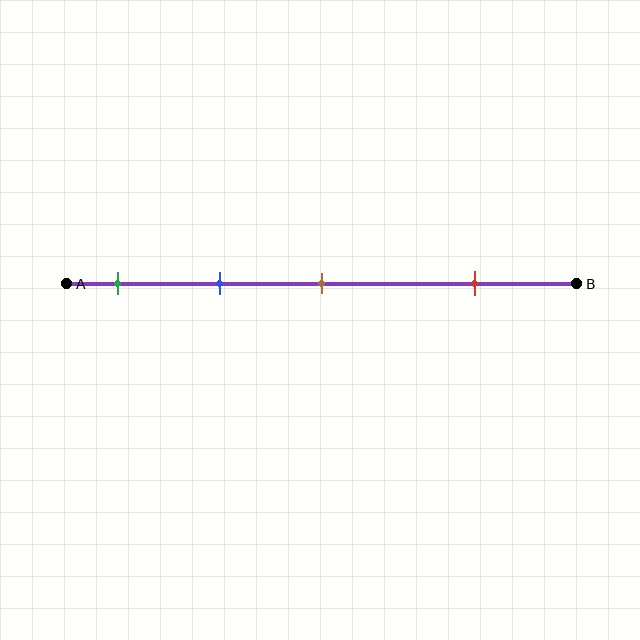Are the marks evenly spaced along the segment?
No, the marks are not evenly spaced.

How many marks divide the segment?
There are 4 marks dividing the segment.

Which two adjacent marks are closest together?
The green and blue marks are the closest adjacent pair.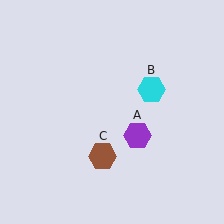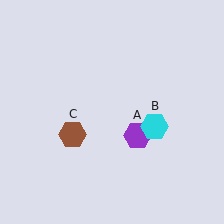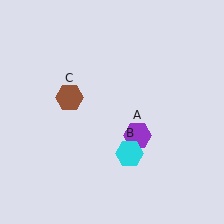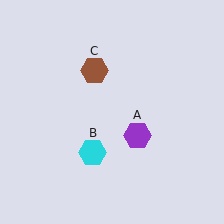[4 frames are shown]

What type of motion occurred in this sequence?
The cyan hexagon (object B), brown hexagon (object C) rotated clockwise around the center of the scene.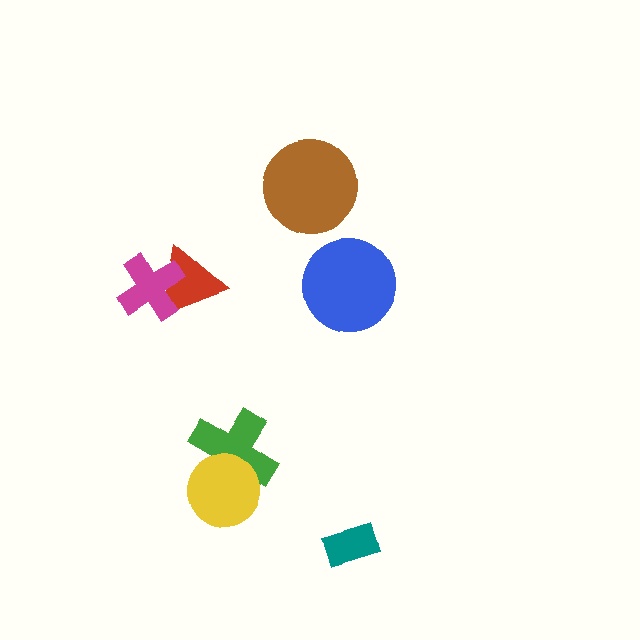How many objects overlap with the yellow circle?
1 object overlaps with the yellow circle.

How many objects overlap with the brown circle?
0 objects overlap with the brown circle.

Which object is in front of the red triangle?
The magenta cross is in front of the red triangle.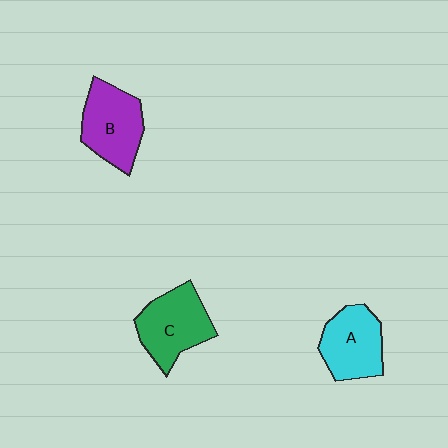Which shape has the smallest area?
Shape A (cyan).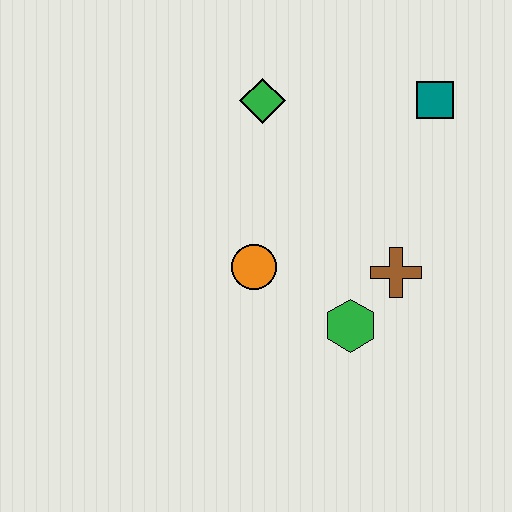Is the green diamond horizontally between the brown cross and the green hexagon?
No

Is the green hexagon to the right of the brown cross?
No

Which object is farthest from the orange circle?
The teal square is farthest from the orange circle.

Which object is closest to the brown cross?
The green hexagon is closest to the brown cross.